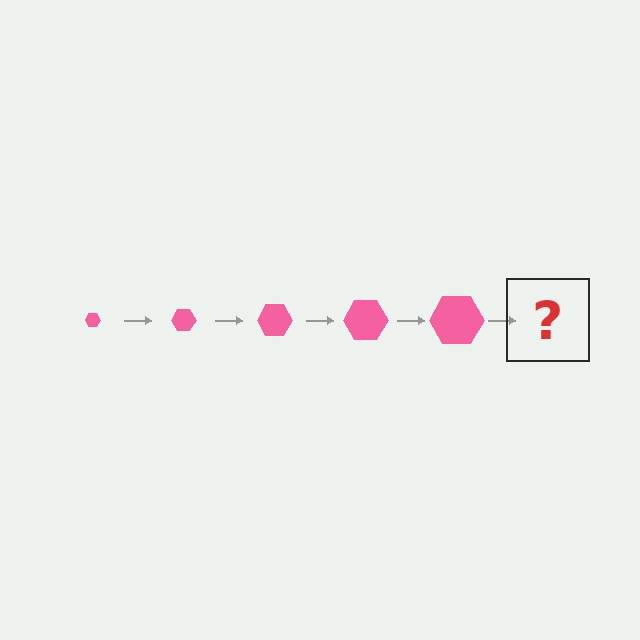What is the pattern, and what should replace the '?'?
The pattern is that the hexagon gets progressively larger each step. The '?' should be a pink hexagon, larger than the previous one.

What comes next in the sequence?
The next element should be a pink hexagon, larger than the previous one.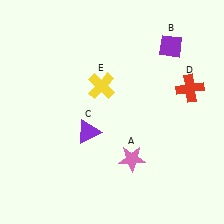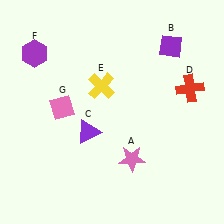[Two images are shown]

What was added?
A purple hexagon (F), a pink diamond (G) were added in Image 2.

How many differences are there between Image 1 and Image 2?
There are 2 differences between the two images.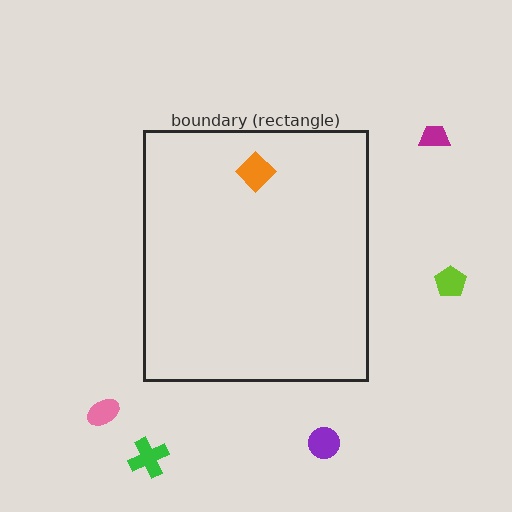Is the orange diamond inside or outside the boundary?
Inside.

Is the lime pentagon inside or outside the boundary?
Outside.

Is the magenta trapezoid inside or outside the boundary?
Outside.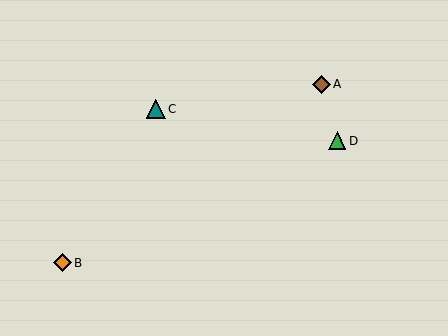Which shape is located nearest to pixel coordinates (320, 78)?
The brown diamond (labeled A) at (321, 84) is nearest to that location.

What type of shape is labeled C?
Shape C is a teal triangle.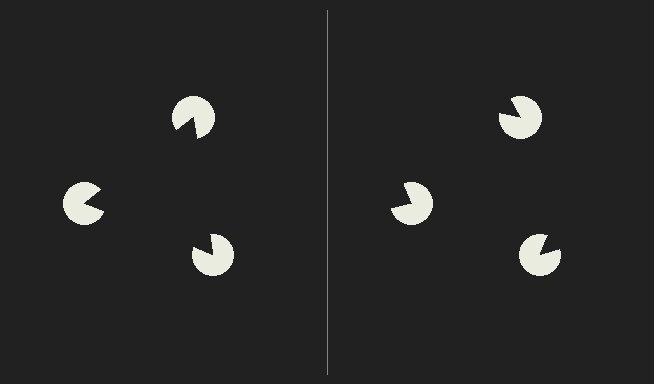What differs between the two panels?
The pac-man discs are positioned identically on both sides; only the wedge orientations differ. On the left they align to a triangle; on the right they are misaligned.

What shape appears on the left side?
An illusory triangle.